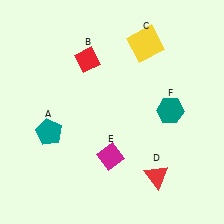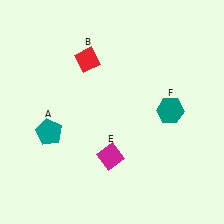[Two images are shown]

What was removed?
The yellow square (C), the red triangle (D) were removed in Image 2.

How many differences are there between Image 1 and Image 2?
There are 2 differences between the two images.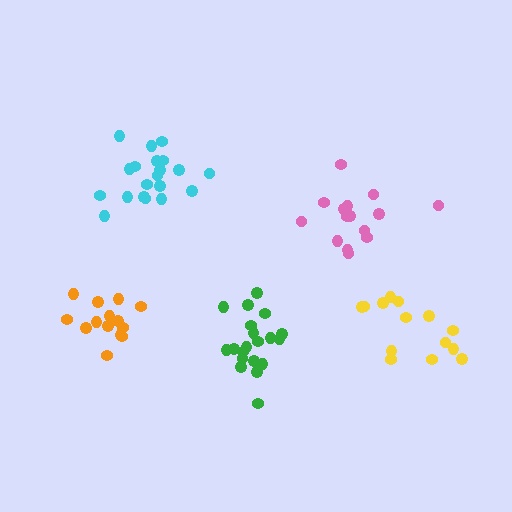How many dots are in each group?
Group 1: 15 dots, Group 2: 14 dots, Group 3: 14 dots, Group 4: 20 dots, Group 5: 20 dots (83 total).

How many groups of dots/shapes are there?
There are 5 groups.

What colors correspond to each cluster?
The clusters are colored: pink, yellow, orange, cyan, green.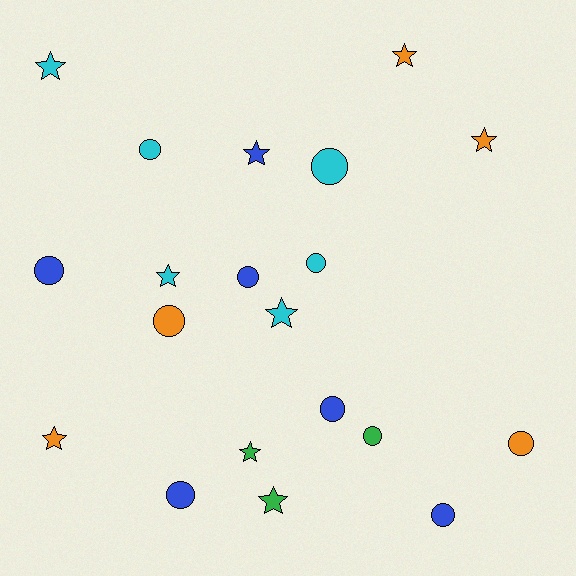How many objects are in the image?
There are 20 objects.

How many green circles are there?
There is 1 green circle.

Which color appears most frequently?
Blue, with 6 objects.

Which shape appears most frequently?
Circle, with 11 objects.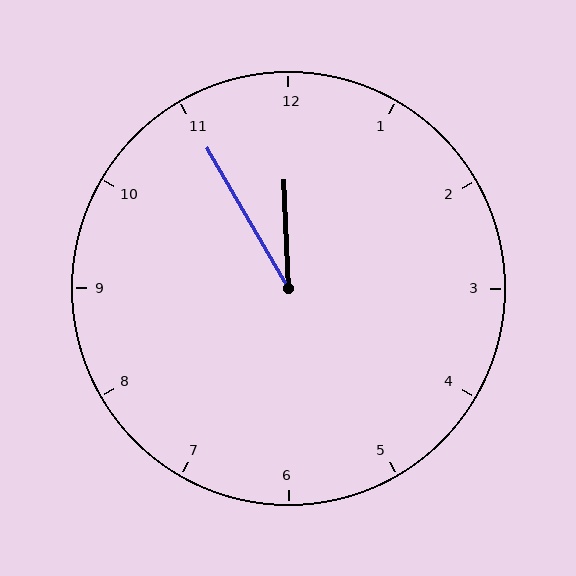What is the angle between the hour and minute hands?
Approximately 28 degrees.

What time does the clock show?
11:55.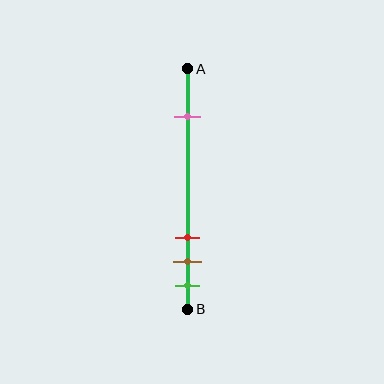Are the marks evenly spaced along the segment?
No, the marks are not evenly spaced.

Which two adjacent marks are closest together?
The brown and green marks are the closest adjacent pair.